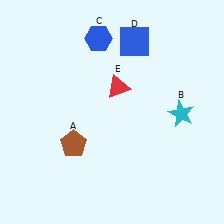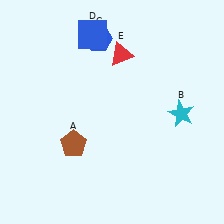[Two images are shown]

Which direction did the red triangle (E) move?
The red triangle (E) moved up.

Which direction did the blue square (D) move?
The blue square (D) moved left.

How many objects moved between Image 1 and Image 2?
2 objects moved between the two images.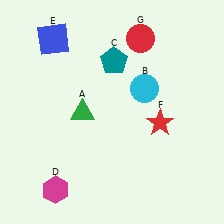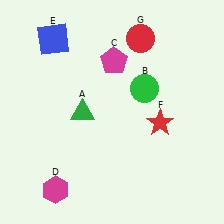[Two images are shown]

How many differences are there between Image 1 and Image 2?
There are 2 differences between the two images.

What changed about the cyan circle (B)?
In Image 1, B is cyan. In Image 2, it changed to green.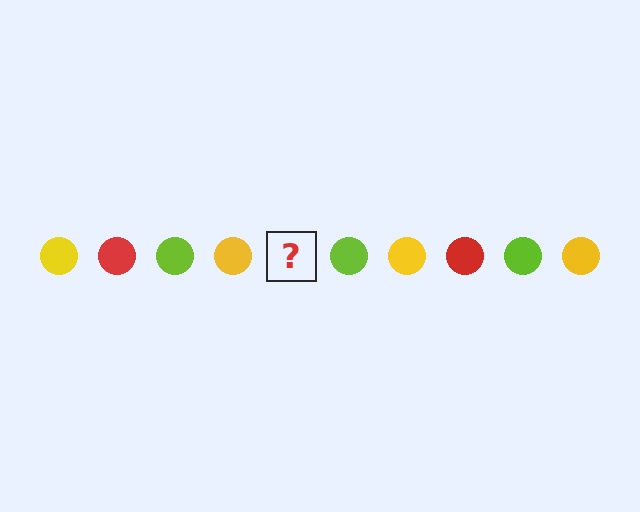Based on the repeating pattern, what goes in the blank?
The blank should be a red circle.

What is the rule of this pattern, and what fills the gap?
The rule is that the pattern cycles through yellow, red, lime circles. The gap should be filled with a red circle.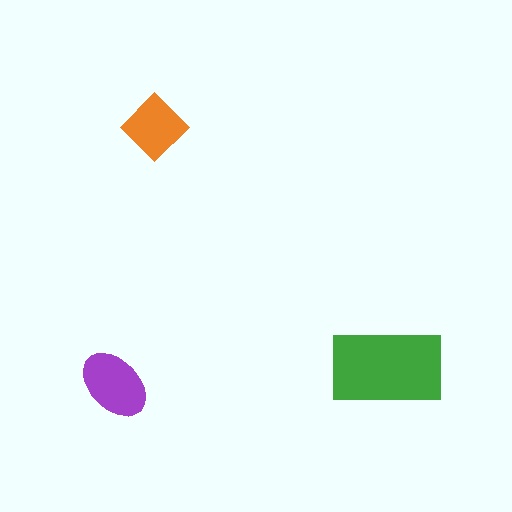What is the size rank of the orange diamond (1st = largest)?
3rd.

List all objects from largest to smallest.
The green rectangle, the purple ellipse, the orange diamond.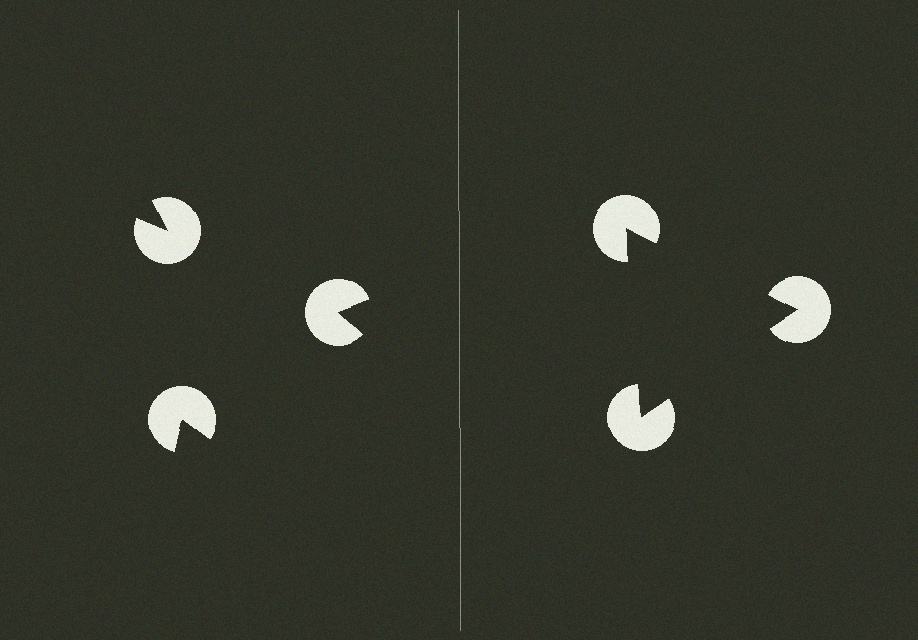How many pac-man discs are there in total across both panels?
6 — 3 on each side.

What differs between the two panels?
The pac-man discs are positioned identically on both sides; only the wedge orientations differ. On the right they align to a triangle; on the left they are misaligned.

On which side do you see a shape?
An illusory triangle appears on the right side. On the left side the wedge cuts are rotated, so no coherent shape forms.